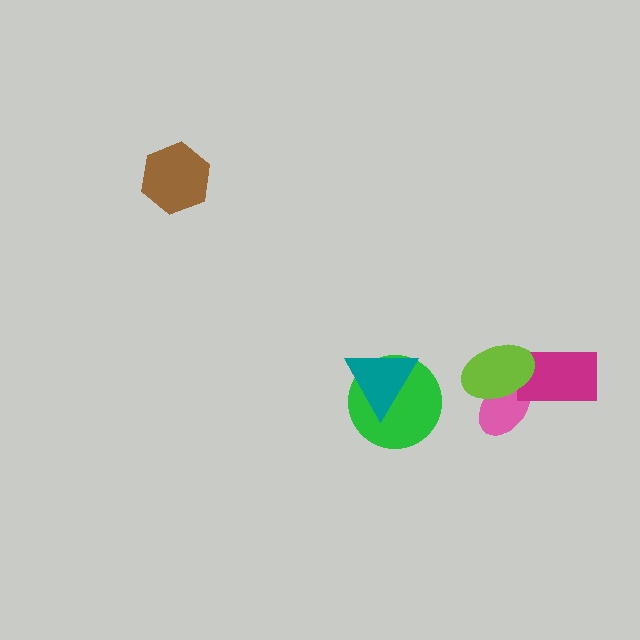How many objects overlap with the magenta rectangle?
2 objects overlap with the magenta rectangle.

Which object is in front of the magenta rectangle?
The lime ellipse is in front of the magenta rectangle.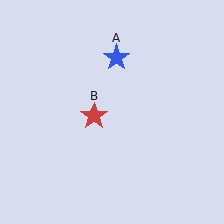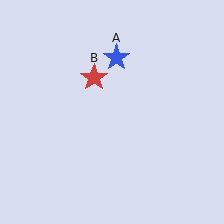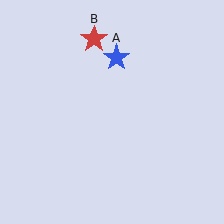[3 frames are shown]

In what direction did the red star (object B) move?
The red star (object B) moved up.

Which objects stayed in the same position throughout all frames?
Blue star (object A) remained stationary.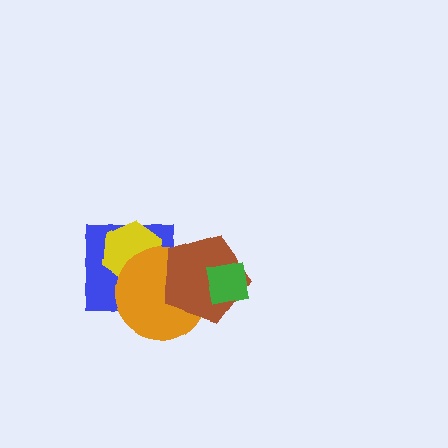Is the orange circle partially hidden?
Yes, it is partially covered by another shape.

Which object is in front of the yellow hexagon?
The orange circle is in front of the yellow hexagon.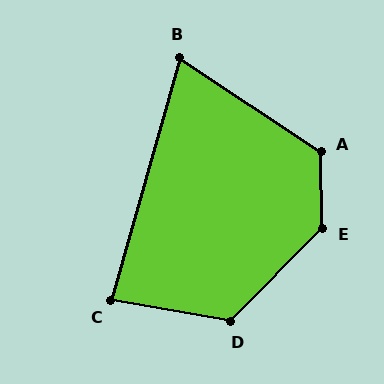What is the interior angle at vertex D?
Approximately 124 degrees (obtuse).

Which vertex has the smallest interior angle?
B, at approximately 72 degrees.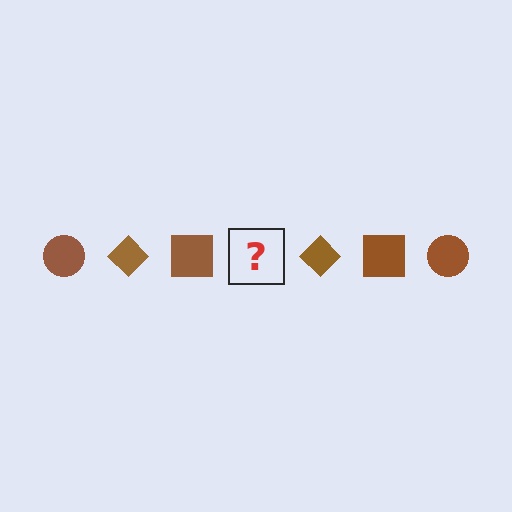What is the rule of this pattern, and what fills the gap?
The rule is that the pattern cycles through circle, diamond, square shapes in brown. The gap should be filled with a brown circle.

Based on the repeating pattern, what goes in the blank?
The blank should be a brown circle.